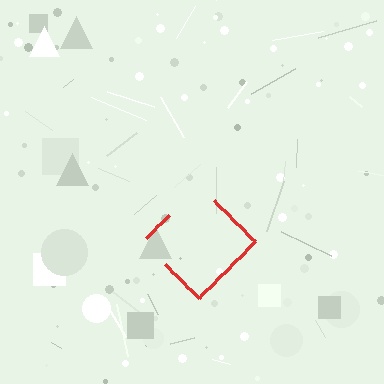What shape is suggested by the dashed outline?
The dashed outline suggests a diamond.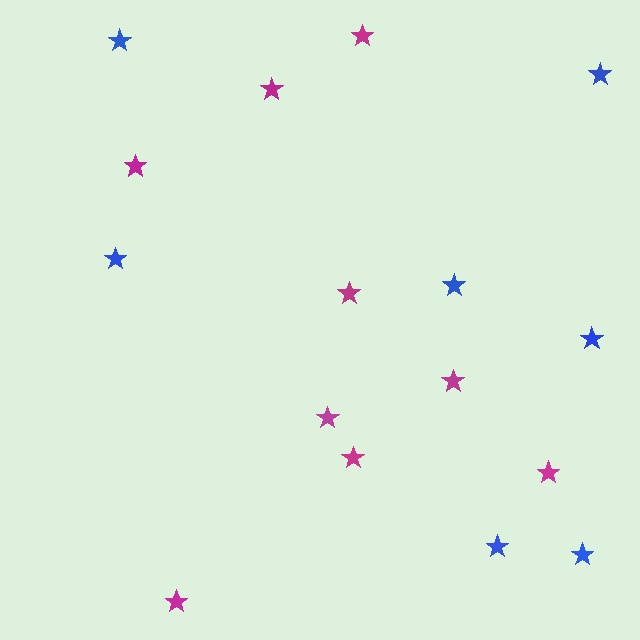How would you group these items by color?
There are 2 groups: one group of magenta stars (9) and one group of blue stars (7).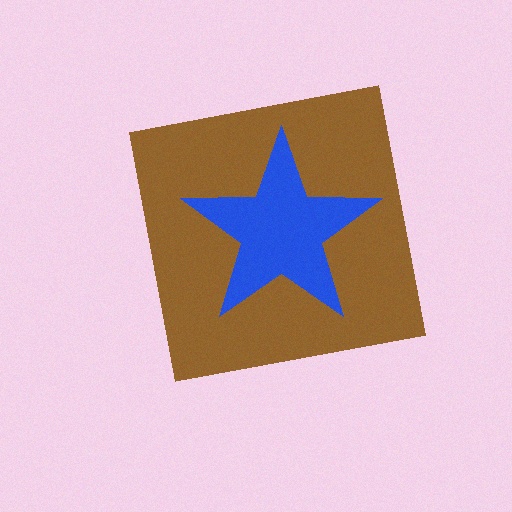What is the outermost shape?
The brown square.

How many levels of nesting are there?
2.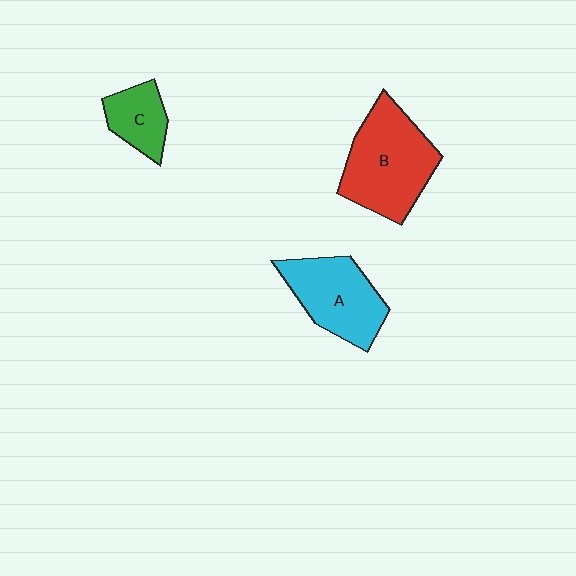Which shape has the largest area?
Shape B (red).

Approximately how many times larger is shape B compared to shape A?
Approximately 1.3 times.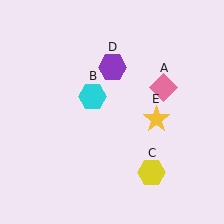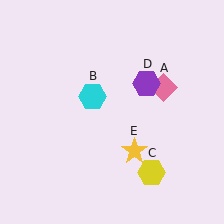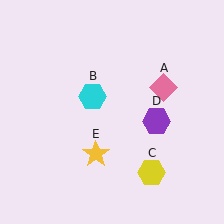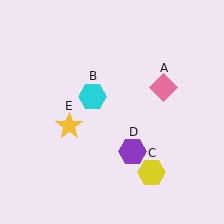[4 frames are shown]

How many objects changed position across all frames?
2 objects changed position: purple hexagon (object D), yellow star (object E).